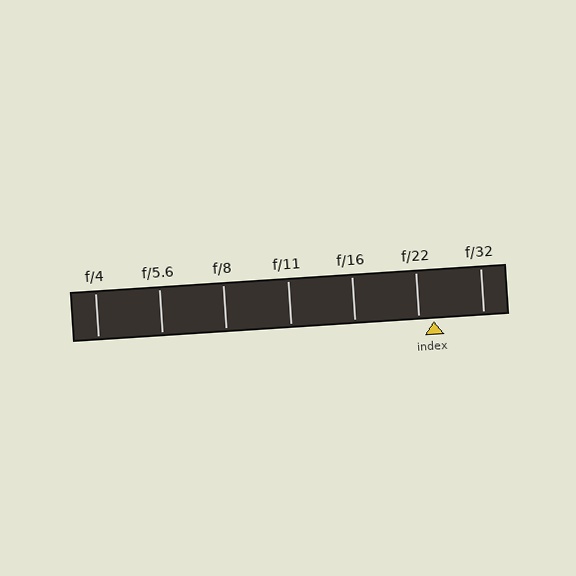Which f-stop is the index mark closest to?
The index mark is closest to f/22.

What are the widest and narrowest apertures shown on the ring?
The widest aperture shown is f/4 and the narrowest is f/32.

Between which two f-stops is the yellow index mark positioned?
The index mark is between f/22 and f/32.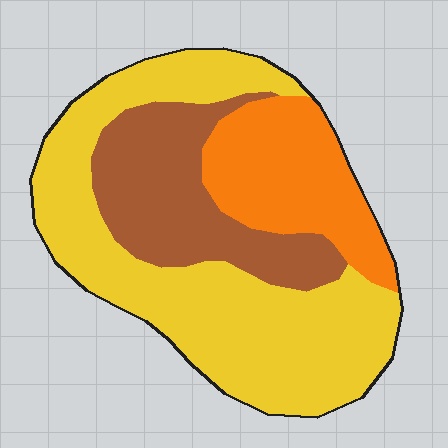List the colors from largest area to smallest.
From largest to smallest: yellow, brown, orange.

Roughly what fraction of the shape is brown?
Brown takes up about one quarter (1/4) of the shape.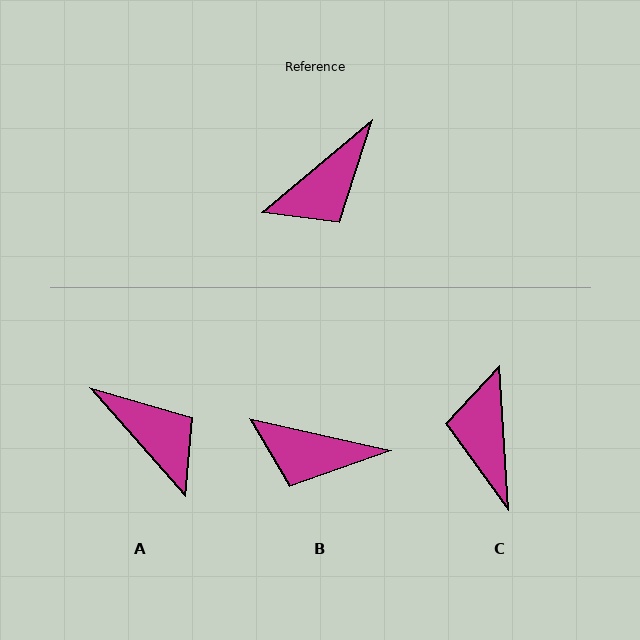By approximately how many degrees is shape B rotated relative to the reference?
Approximately 53 degrees clockwise.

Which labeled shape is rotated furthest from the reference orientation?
C, about 126 degrees away.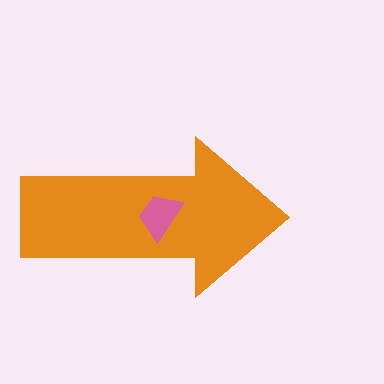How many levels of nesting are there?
2.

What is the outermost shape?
The orange arrow.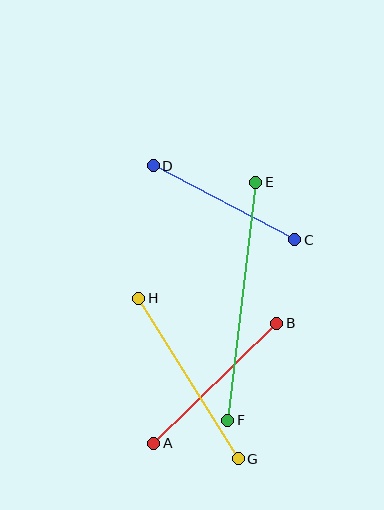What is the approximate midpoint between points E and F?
The midpoint is at approximately (242, 302) pixels.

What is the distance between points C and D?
The distance is approximately 160 pixels.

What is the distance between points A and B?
The distance is approximately 172 pixels.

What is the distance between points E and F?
The distance is approximately 240 pixels.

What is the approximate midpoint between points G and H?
The midpoint is at approximately (188, 378) pixels.